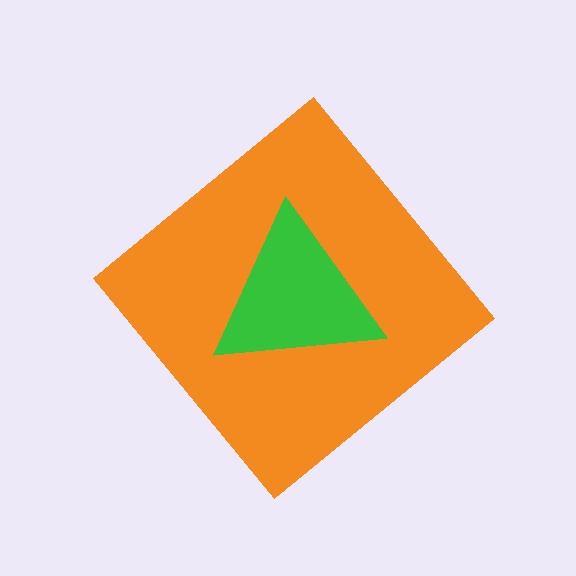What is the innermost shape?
The green triangle.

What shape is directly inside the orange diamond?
The green triangle.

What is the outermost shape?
The orange diamond.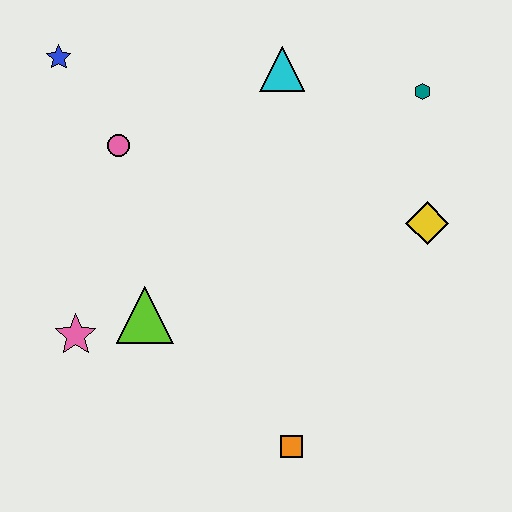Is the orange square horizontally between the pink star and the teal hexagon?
Yes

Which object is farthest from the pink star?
The teal hexagon is farthest from the pink star.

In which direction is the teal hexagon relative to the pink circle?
The teal hexagon is to the right of the pink circle.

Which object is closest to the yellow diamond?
The teal hexagon is closest to the yellow diamond.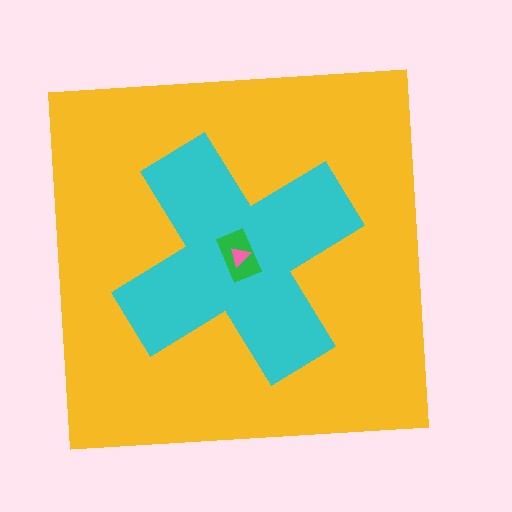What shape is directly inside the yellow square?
The cyan cross.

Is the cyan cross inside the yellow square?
Yes.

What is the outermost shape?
The yellow square.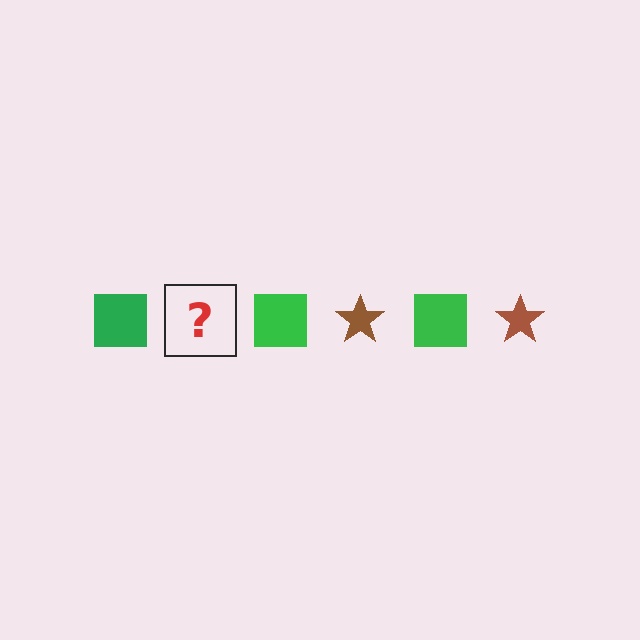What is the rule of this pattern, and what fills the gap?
The rule is that the pattern alternates between green square and brown star. The gap should be filled with a brown star.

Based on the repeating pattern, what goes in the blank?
The blank should be a brown star.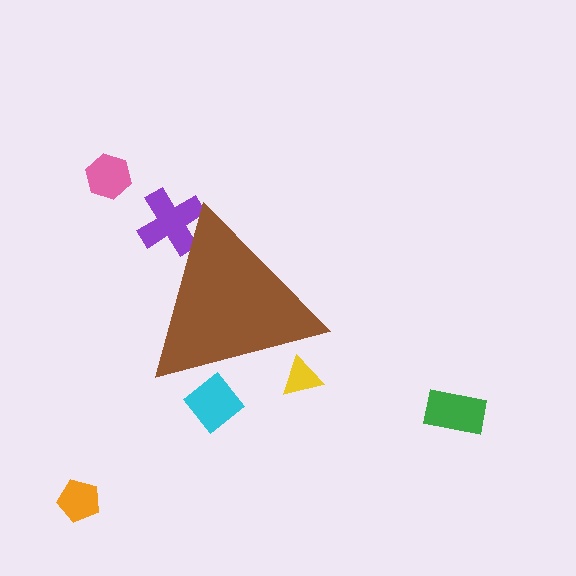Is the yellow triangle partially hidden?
Yes, the yellow triangle is partially hidden behind the brown triangle.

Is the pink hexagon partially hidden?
No, the pink hexagon is fully visible.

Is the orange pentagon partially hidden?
No, the orange pentagon is fully visible.